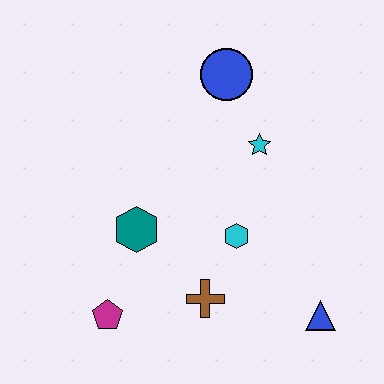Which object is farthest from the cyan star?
The magenta pentagon is farthest from the cyan star.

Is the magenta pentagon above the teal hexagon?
No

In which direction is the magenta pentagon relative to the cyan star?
The magenta pentagon is below the cyan star.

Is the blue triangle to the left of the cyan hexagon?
No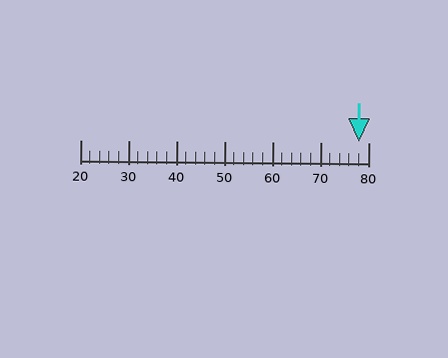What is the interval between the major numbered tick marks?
The major tick marks are spaced 10 units apart.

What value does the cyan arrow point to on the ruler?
The cyan arrow points to approximately 78.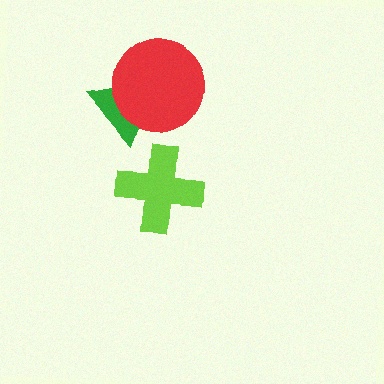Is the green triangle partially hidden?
Yes, it is partially covered by another shape.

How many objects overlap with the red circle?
1 object overlaps with the red circle.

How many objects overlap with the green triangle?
1 object overlaps with the green triangle.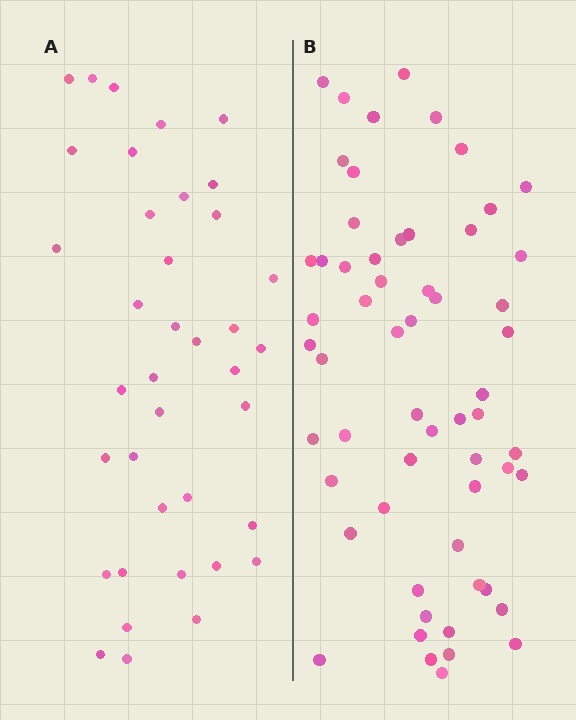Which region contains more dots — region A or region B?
Region B (the right region) has more dots.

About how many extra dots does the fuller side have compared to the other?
Region B has approximately 20 more dots than region A.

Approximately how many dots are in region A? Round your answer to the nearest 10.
About 40 dots. (The exact count is 38, which rounds to 40.)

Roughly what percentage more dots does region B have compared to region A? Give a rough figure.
About 55% more.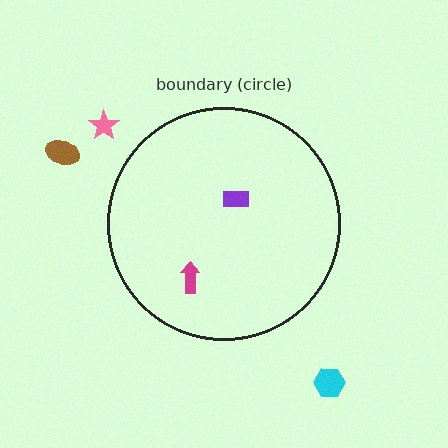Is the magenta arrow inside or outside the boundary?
Inside.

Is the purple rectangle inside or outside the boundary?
Inside.